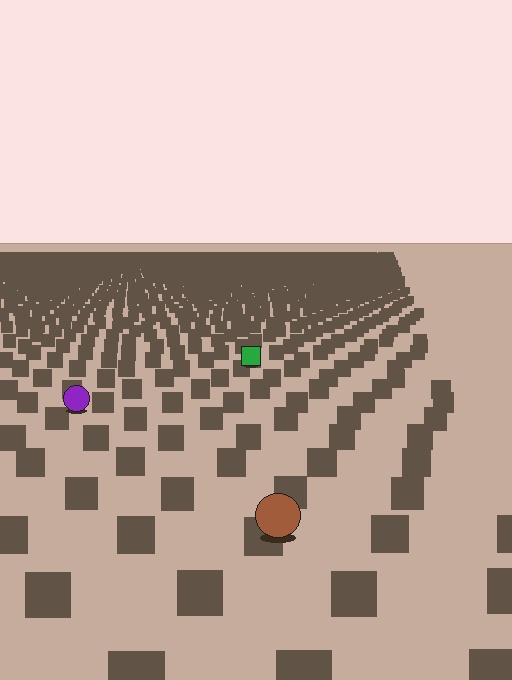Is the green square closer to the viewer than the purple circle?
No. The purple circle is closer — you can tell from the texture gradient: the ground texture is coarser near it.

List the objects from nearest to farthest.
From nearest to farthest: the brown circle, the purple circle, the green square.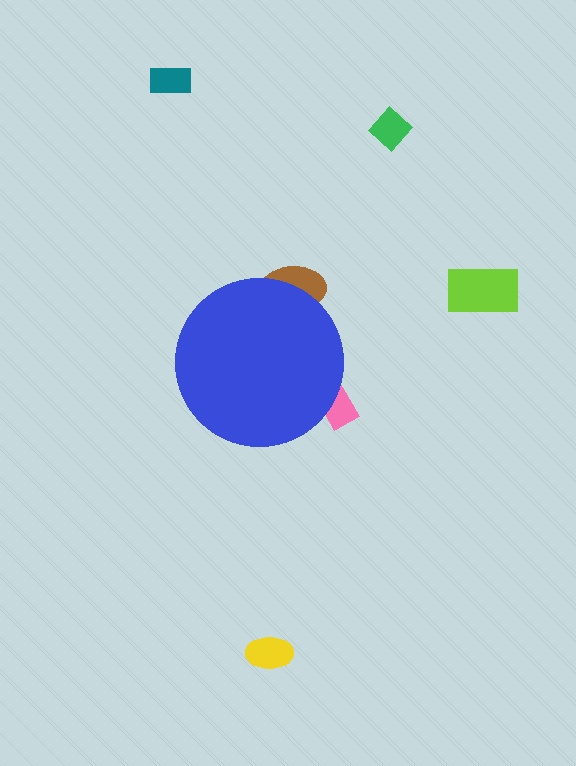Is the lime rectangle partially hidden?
No, the lime rectangle is fully visible.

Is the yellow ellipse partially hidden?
No, the yellow ellipse is fully visible.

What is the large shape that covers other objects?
A blue circle.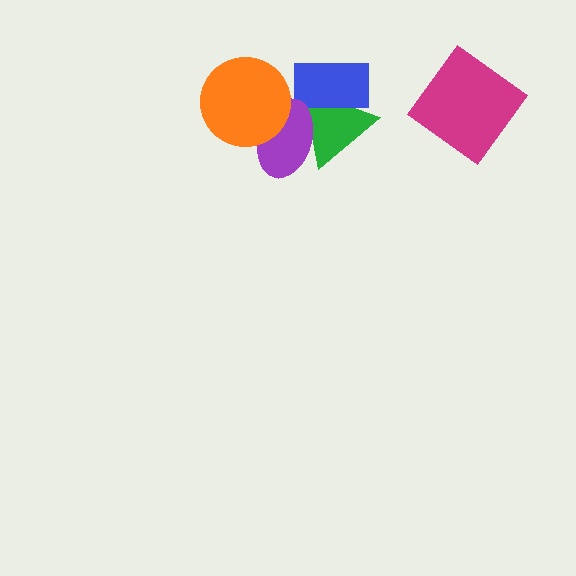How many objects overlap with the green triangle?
2 objects overlap with the green triangle.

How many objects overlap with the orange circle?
1 object overlaps with the orange circle.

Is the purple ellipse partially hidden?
Yes, it is partially covered by another shape.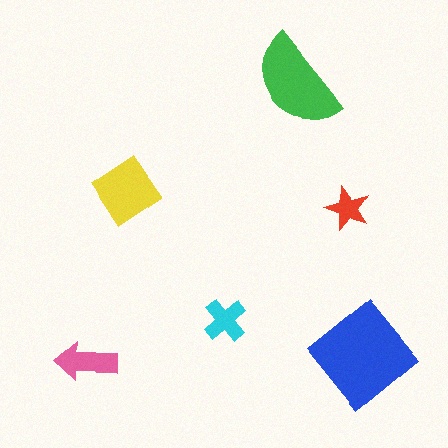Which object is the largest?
The blue diamond.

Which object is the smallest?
The red star.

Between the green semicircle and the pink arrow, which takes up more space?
The green semicircle.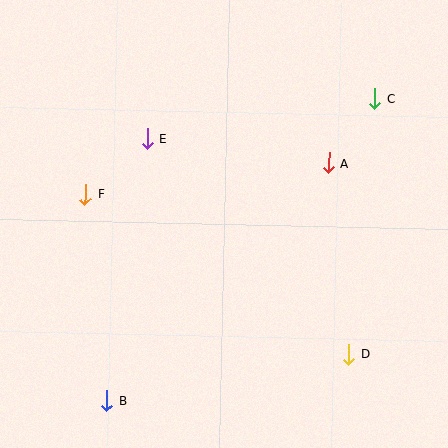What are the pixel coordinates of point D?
Point D is at (349, 354).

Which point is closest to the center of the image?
Point E at (147, 139) is closest to the center.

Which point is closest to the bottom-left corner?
Point B is closest to the bottom-left corner.